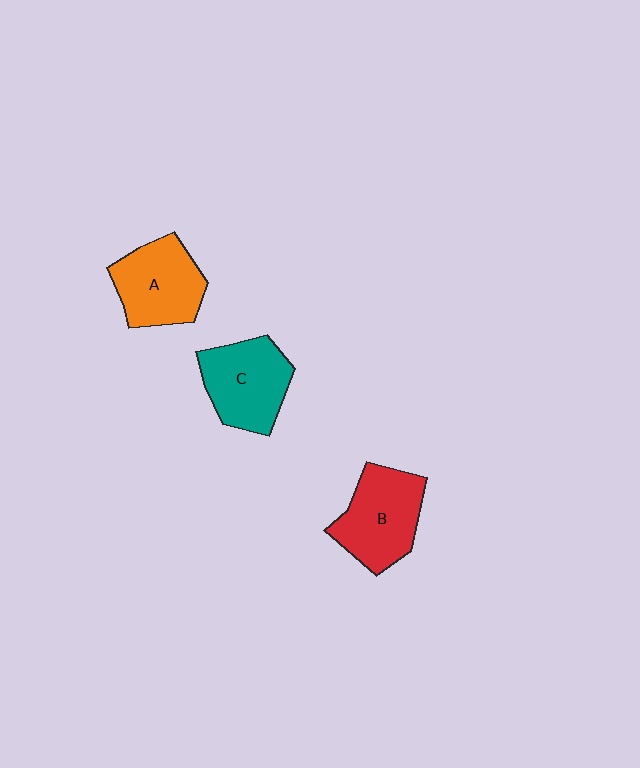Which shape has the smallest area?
Shape A (orange).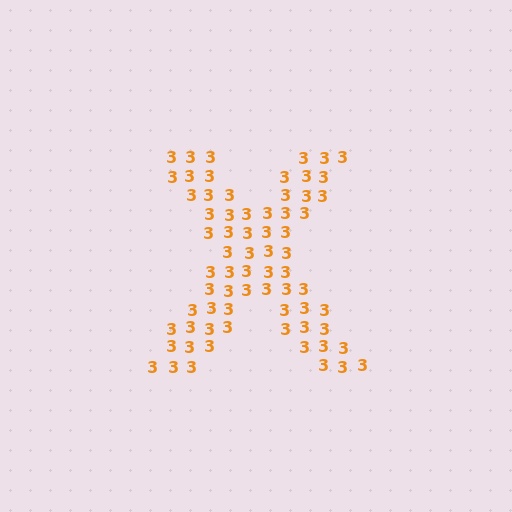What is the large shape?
The large shape is the letter X.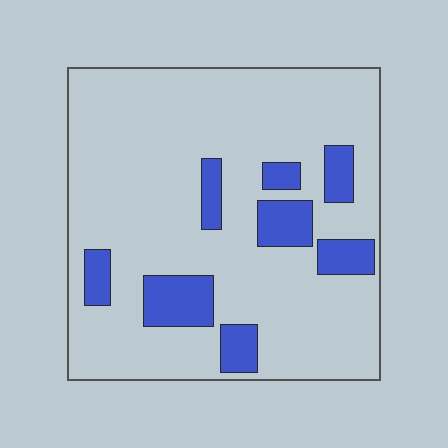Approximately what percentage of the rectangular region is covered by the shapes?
Approximately 15%.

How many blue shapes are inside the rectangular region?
8.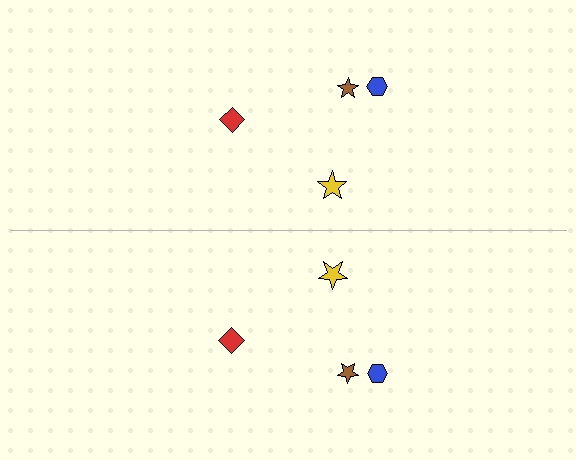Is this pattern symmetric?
Yes, this pattern has bilateral (reflection) symmetry.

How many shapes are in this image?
There are 8 shapes in this image.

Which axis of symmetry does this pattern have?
The pattern has a horizontal axis of symmetry running through the center of the image.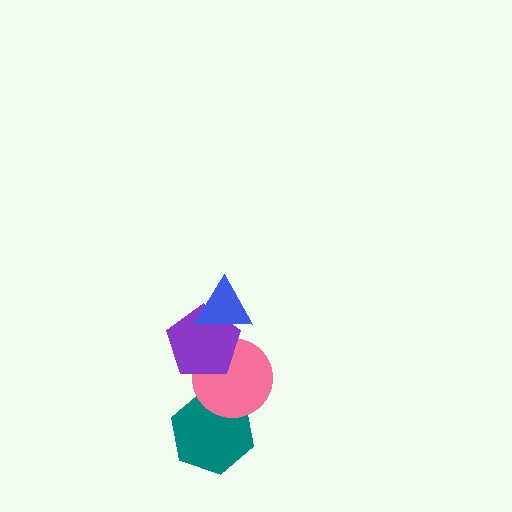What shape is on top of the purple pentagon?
The blue triangle is on top of the purple pentagon.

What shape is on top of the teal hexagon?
The pink circle is on top of the teal hexagon.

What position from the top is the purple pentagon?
The purple pentagon is 2nd from the top.